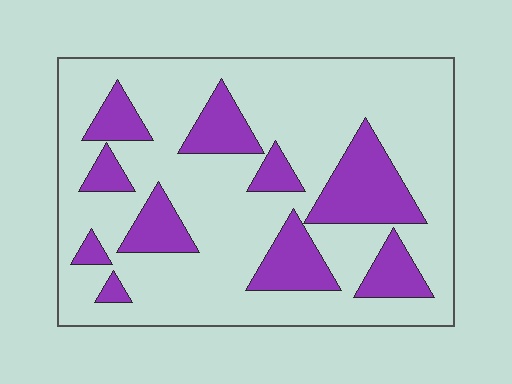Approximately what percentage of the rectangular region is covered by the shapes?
Approximately 25%.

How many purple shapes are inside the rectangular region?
10.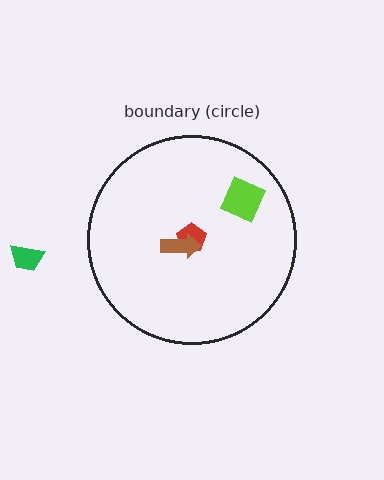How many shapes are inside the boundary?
3 inside, 1 outside.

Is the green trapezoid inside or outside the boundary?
Outside.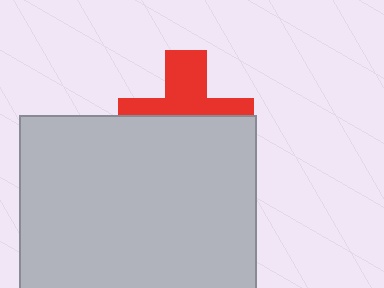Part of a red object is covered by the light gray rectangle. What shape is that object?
It is a cross.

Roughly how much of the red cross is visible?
About half of it is visible (roughly 46%).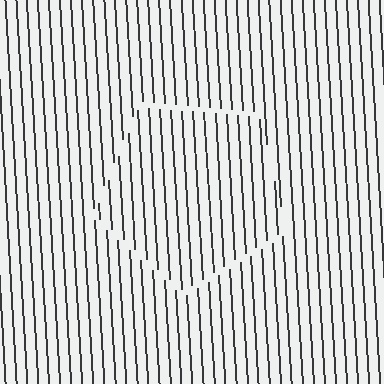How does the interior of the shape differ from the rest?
The interior of the shape contains the same grating, shifted by half a period — the contour is defined by the phase discontinuity where line-ends from the inner and outer gratings abut.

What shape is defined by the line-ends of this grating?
An illusory pentagon. The interior of the shape contains the same grating, shifted by half a period — the contour is defined by the phase discontinuity where line-ends from the inner and outer gratings abut.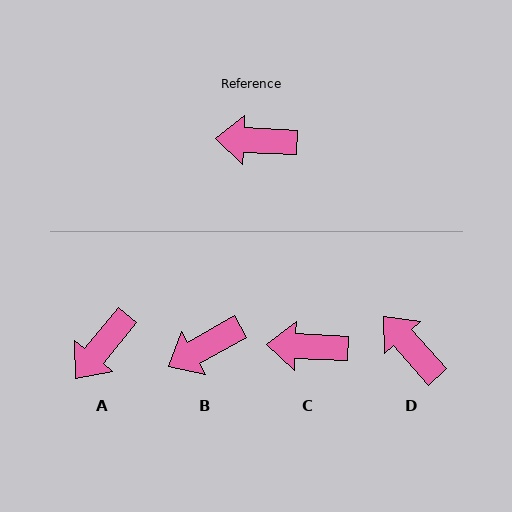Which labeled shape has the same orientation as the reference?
C.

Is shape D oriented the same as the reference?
No, it is off by about 45 degrees.